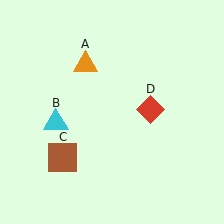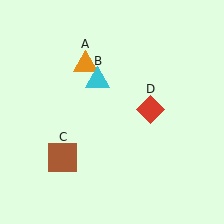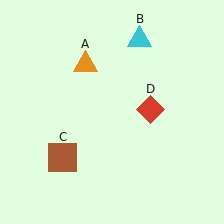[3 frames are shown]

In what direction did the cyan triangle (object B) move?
The cyan triangle (object B) moved up and to the right.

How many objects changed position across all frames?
1 object changed position: cyan triangle (object B).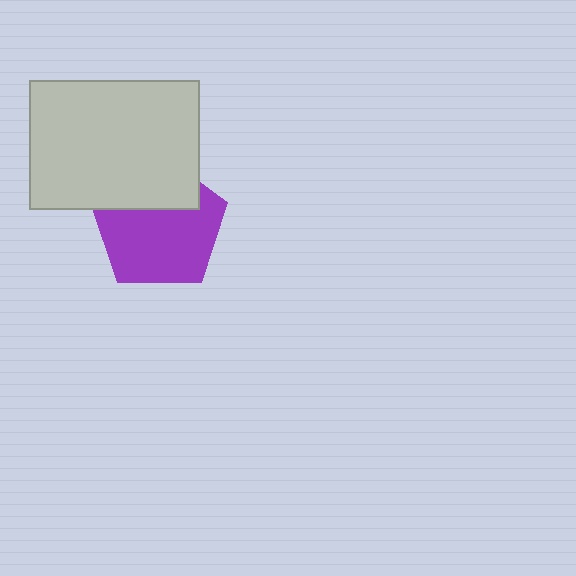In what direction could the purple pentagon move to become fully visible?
The purple pentagon could move down. That would shift it out from behind the light gray rectangle entirely.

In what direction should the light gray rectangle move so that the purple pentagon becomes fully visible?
The light gray rectangle should move up. That is the shortest direction to clear the overlap and leave the purple pentagon fully visible.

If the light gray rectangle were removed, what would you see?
You would see the complete purple pentagon.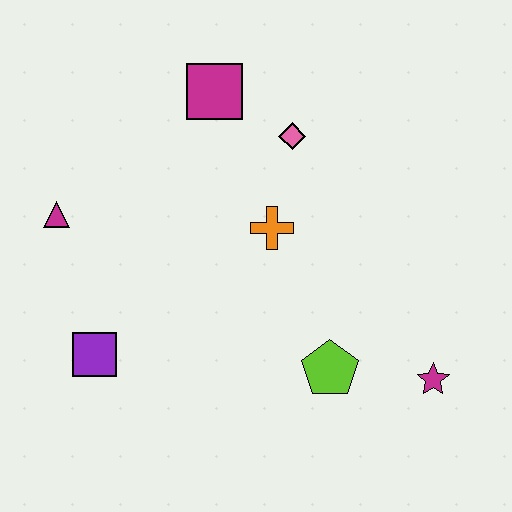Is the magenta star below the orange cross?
Yes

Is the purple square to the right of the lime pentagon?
No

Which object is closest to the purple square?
The magenta triangle is closest to the purple square.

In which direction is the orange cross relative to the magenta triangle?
The orange cross is to the right of the magenta triangle.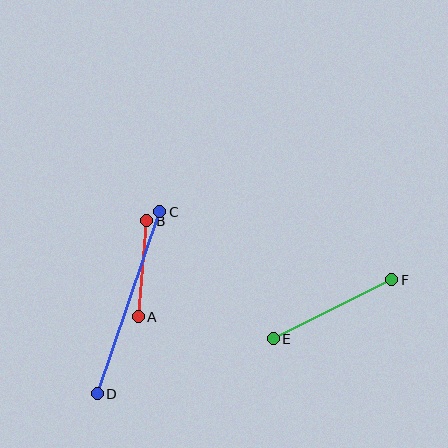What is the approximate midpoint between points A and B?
The midpoint is at approximately (142, 269) pixels.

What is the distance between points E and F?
The distance is approximately 132 pixels.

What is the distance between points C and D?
The distance is approximately 192 pixels.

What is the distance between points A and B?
The distance is approximately 97 pixels.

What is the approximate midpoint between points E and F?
The midpoint is at approximately (332, 309) pixels.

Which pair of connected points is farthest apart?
Points C and D are farthest apart.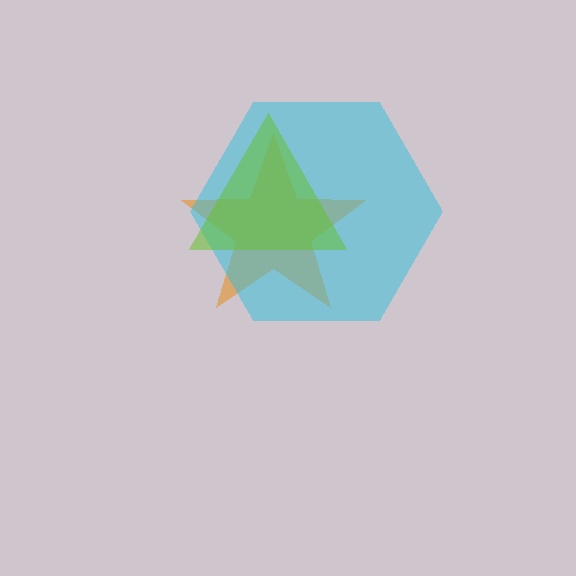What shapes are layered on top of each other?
The layered shapes are: an orange star, a cyan hexagon, a lime triangle.